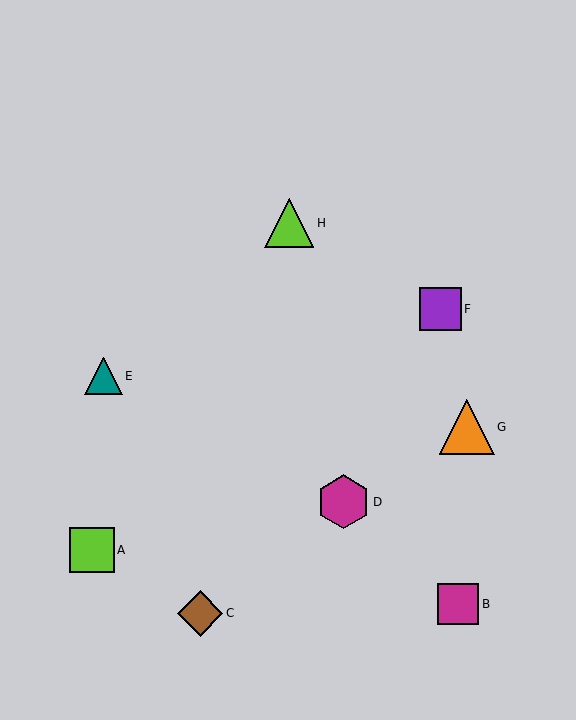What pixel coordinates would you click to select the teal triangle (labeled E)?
Click at (104, 376) to select the teal triangle E.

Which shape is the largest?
The orange triangle (labeled G) is the largest.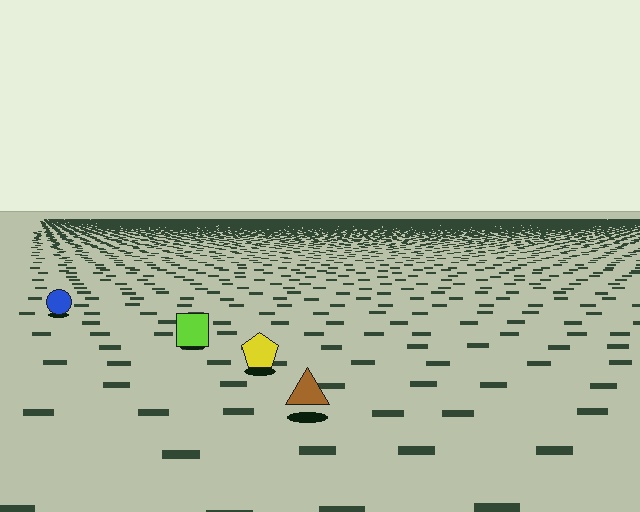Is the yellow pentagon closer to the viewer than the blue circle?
Yes. The yellow pentagon is closer — you can tell from the texture gradient: the ground texture is coarser near it.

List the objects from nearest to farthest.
From nearest to farthest: the brown triangle, the yellow pentagon, the lime square, the blue circle.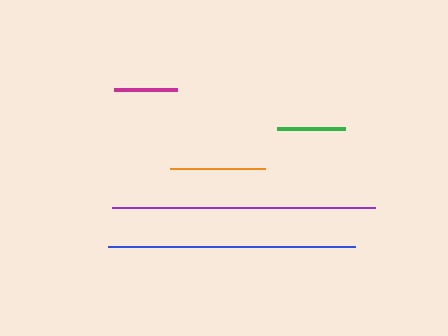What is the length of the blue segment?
The blue segment is approximately 247 pixels long.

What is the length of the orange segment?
The orange segment is approximately 95 pixels long.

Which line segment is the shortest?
The magenta line is the shortest at approximately 63 pixels.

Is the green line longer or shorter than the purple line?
The purple line is longer than the green line.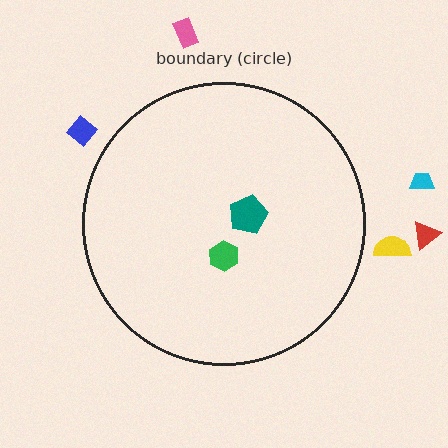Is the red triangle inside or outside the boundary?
Outside.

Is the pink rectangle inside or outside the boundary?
Outside.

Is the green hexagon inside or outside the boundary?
Inside.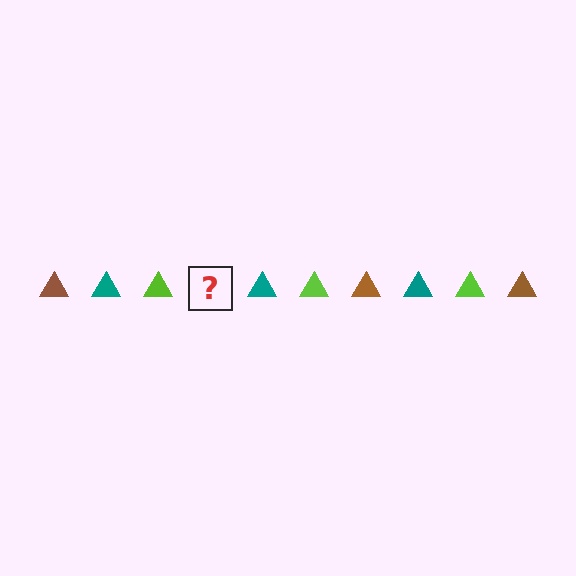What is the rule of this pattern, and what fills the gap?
The rule is that the pattern cycles through brown, teal, lime triangles. The gap should be filled with a brown triangle.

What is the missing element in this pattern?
The missing element is a brown triangle.